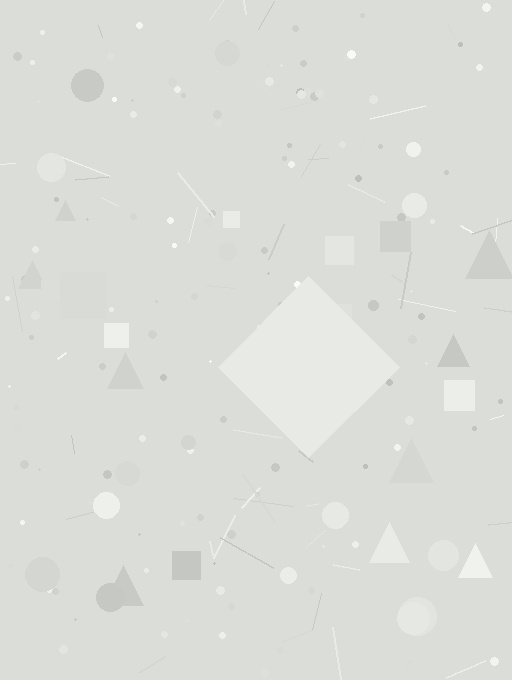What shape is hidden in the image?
A diamond is hidden in the image.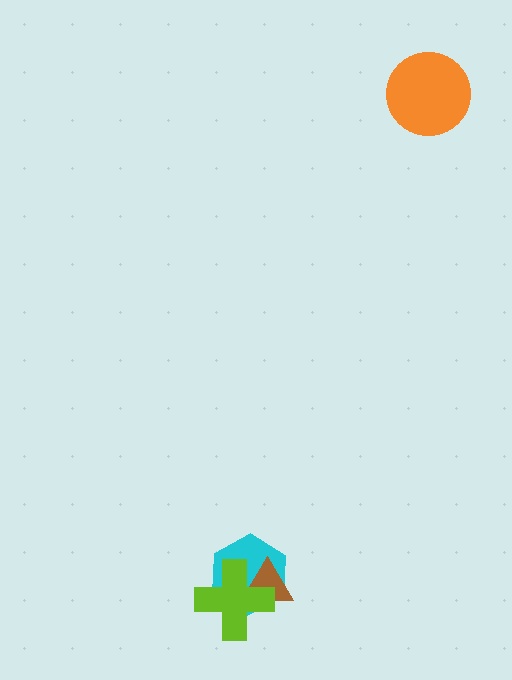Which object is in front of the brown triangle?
The lime cross is in front of the brown triangle.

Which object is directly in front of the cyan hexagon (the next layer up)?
The brown triangle is directly in front of the cyan hexagon.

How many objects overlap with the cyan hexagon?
2 objects overlap with the cyan hexagon.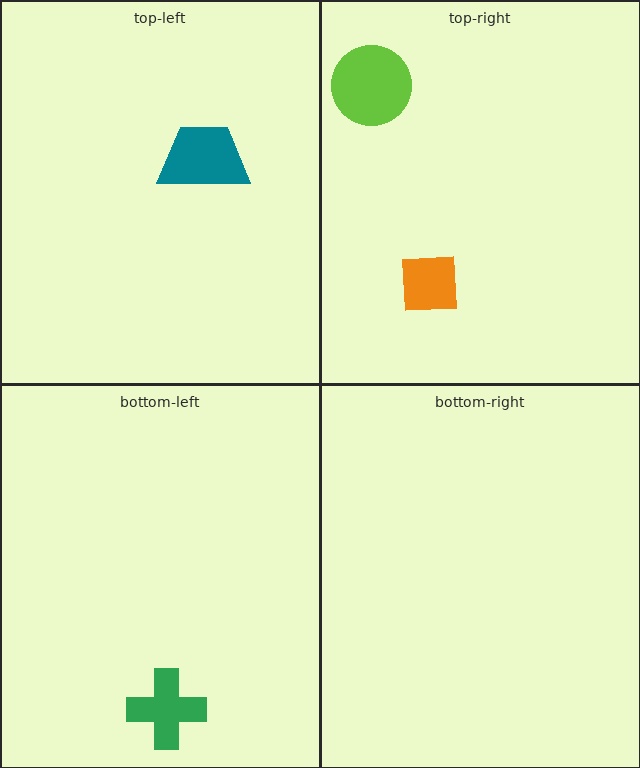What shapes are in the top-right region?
The orange square, the lime circle.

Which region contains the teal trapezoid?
The top-left region.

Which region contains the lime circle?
The top-right region.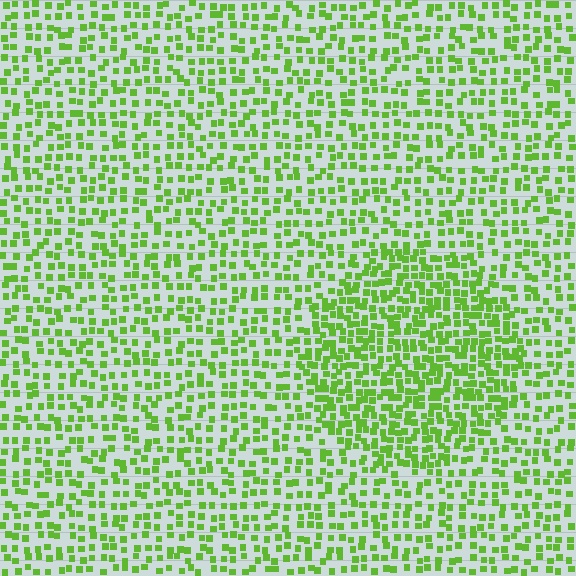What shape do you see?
I see a circle.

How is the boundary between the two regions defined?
The boundary is defined by a change in element density (approximately 1.7x ratio). All elements are the same color, size, and shape.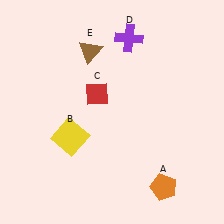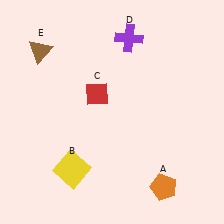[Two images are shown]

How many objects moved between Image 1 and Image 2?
2 objects moved between the two images.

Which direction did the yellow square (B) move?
The yellow square (B) moved down.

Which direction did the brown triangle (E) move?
The brown triangle (E) moved left.